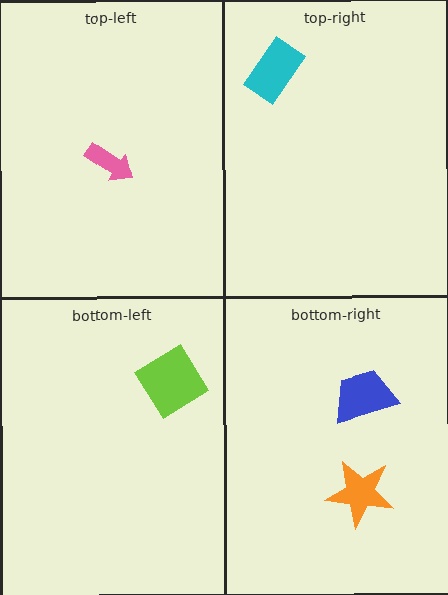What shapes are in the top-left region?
The pink arrow.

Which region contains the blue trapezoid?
The bottom-right region.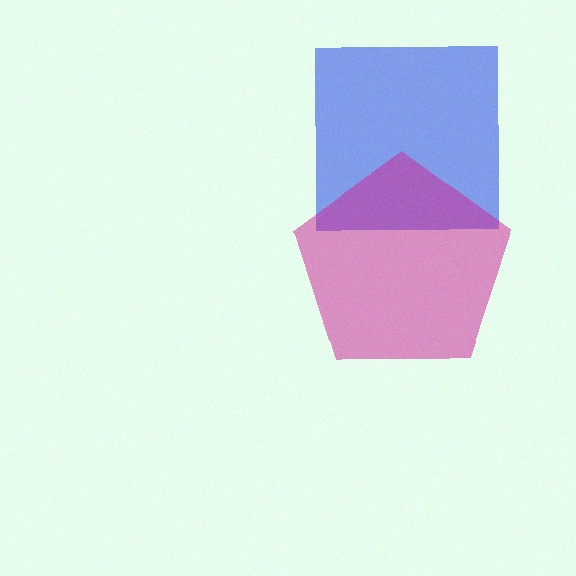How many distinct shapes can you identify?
There are 2 distinct shapes: a blue square, a magenta pentagon.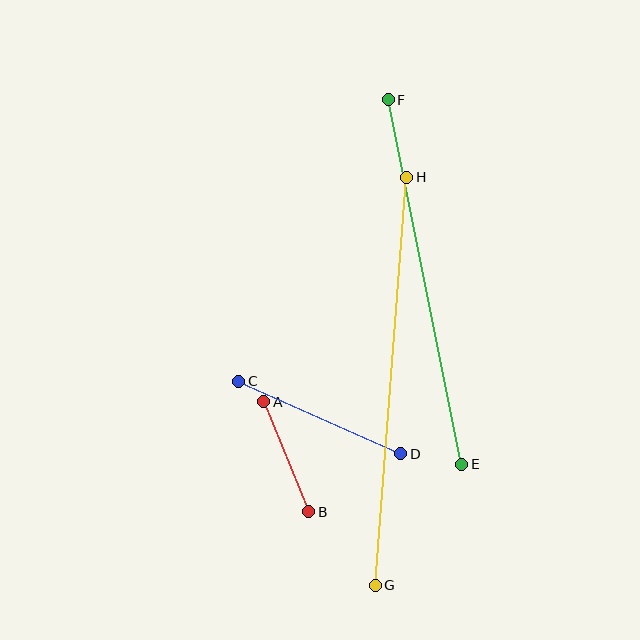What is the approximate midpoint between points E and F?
The midpoint is at approximately (425, 282) pixels.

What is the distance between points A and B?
The distance is approximately 119 pixels.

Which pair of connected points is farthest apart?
Points G and H are farthest apart.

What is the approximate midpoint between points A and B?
The midpoint is at approximately (286, 457) pixels.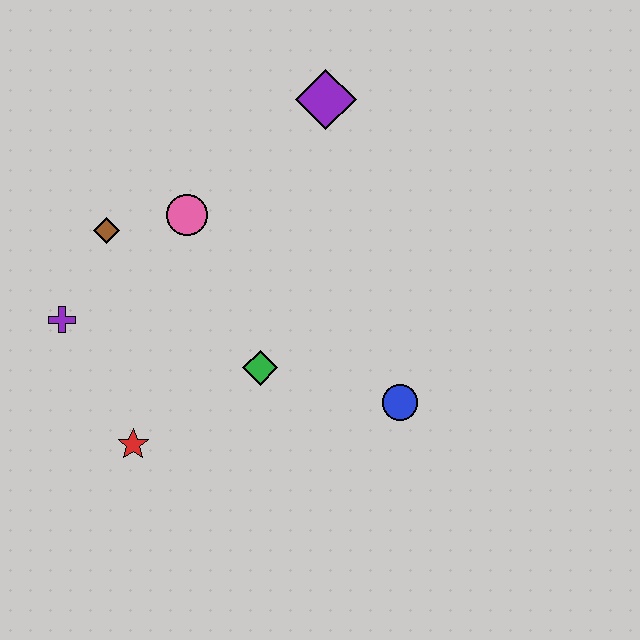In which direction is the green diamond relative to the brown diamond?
The green diamond is to the right of the brown diamond.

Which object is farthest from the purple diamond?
The red star is farthest from the purple diamond.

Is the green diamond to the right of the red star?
Yes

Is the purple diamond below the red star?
No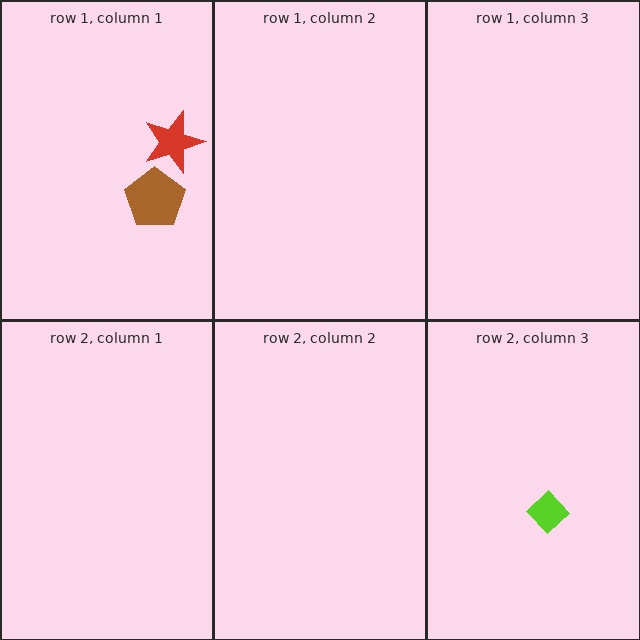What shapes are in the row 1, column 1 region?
The red star, the brown pentagon.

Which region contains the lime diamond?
The row 2, column 3 region.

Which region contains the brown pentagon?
The row 1, column 1 region.